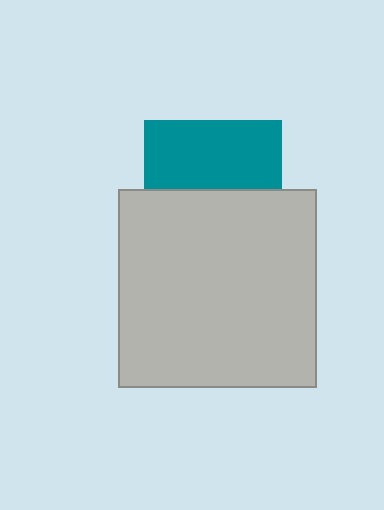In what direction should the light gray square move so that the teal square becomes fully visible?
The light gray square should move down. That is the shortest direction to clear the overlap and leave the teal square fully visible.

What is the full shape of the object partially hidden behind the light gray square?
The partially hidden object is a teal square.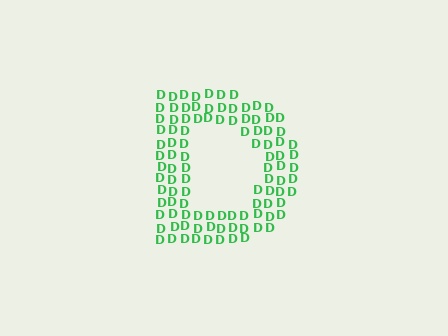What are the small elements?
The small elements are letter D's.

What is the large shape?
The large shape is the letter D.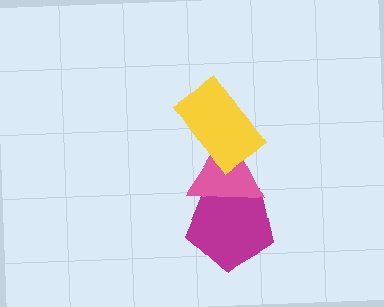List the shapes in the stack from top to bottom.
From top to bottom: the yellow rectangle, the pink triangle, the magenta pentagon.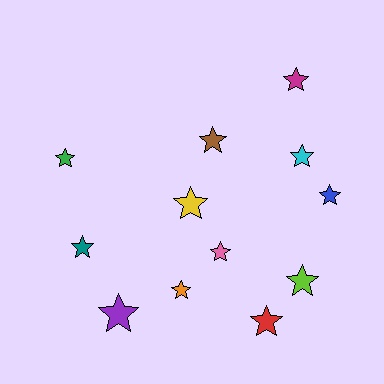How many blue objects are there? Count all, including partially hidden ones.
There is 1 blue object.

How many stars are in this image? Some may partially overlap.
There are 12 stars.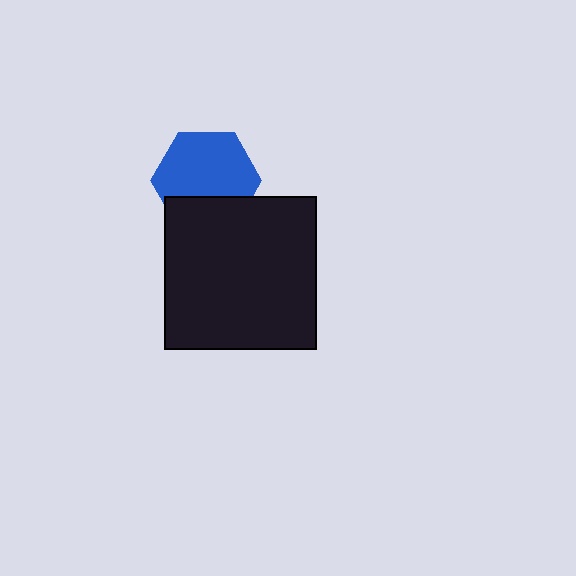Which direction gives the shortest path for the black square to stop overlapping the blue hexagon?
Moving down gives the shortest separation.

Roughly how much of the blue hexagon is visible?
Most of it is visible (roughly 69%).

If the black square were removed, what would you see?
You would see the complete blue hexagon.